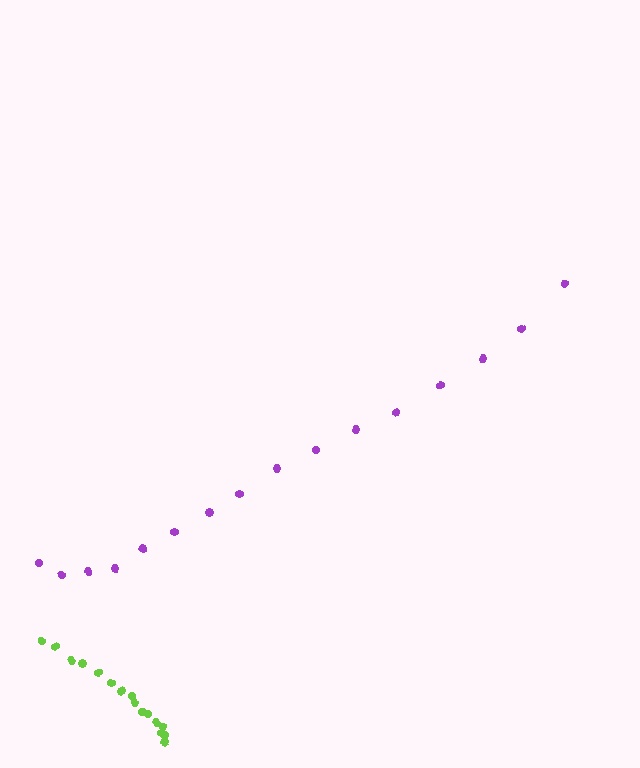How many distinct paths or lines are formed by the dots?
There are 2 distinct paths.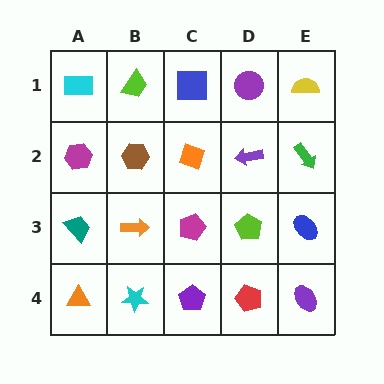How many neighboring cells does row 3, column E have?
3.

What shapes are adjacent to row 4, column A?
A teal trapezoid (row 3, column A), a cyan star (row 4, column B).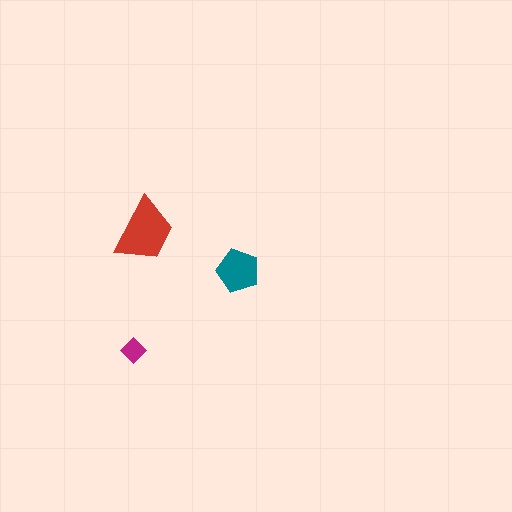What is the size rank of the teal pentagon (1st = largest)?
2nd.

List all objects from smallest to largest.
The magenta diamond, the teal pentagon, the red trapezoid.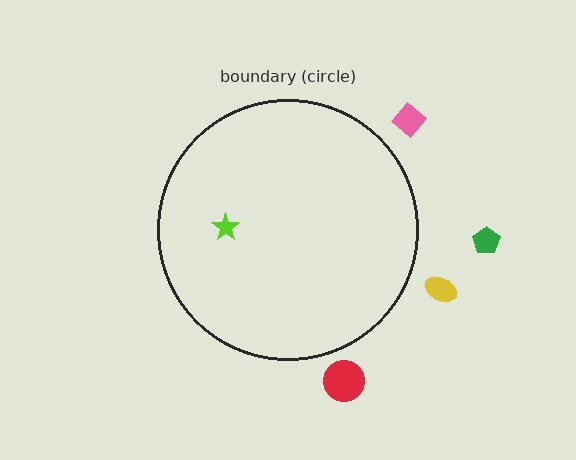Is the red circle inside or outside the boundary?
Outside.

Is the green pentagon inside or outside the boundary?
Outside.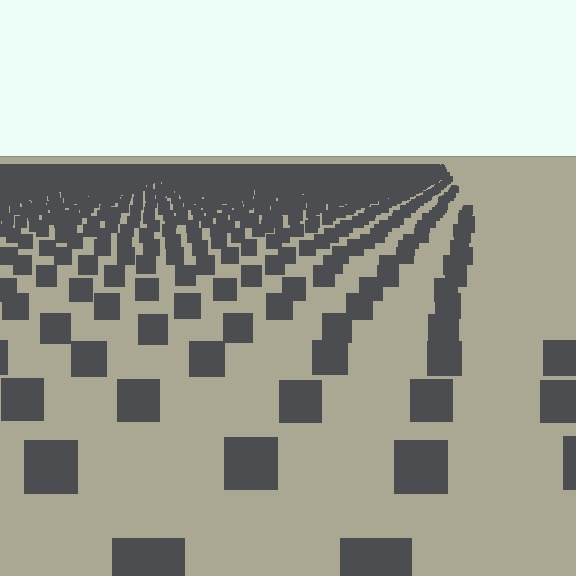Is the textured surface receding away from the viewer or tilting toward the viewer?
The surface is receding away from the viewer. Texture elements get smaller and denser toward the top.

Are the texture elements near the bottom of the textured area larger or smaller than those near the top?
Larger. Near the bottom, elements are closer to the viewer and appear at a bigger on-screen size.